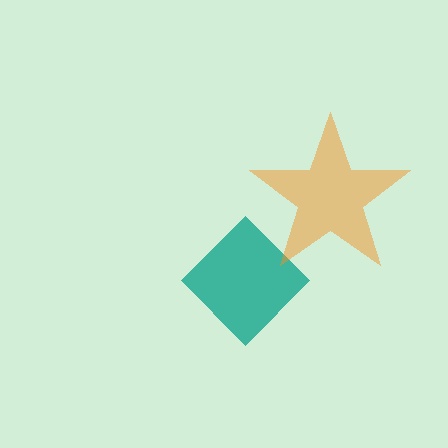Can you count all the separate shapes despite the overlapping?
Yes, there are 2 separate shapes.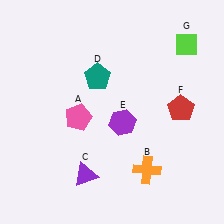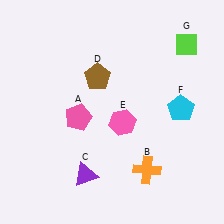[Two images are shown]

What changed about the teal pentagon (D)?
In Image 1, D is teal. In Image 2, it changed to brown.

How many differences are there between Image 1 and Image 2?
There are 3 differences between the two images.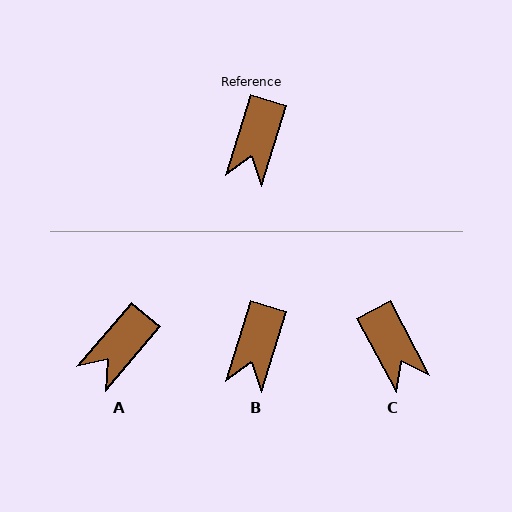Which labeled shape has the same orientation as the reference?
B.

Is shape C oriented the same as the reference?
No, it is off by about 45 degrees.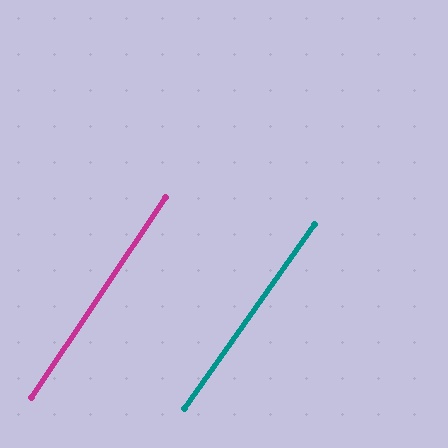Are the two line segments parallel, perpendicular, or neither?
Parallel — their directions differ by only 1.3°.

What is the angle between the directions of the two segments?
Approximately 1 degree.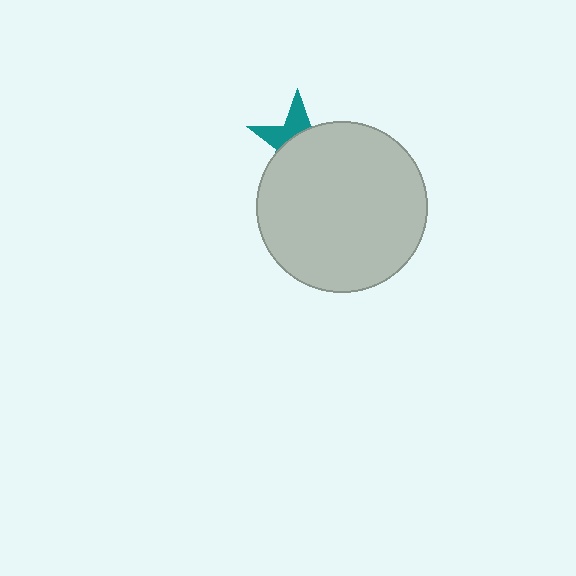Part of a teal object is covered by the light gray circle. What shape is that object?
It is a star.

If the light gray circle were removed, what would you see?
You would see the complete teal star.